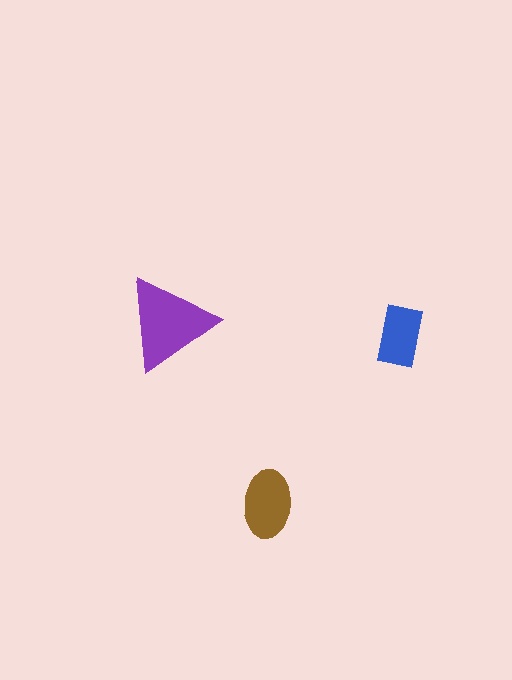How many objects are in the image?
There are 3 objects in the image.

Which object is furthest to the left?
The purple triangle is leftmost.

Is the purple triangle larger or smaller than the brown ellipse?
Larger.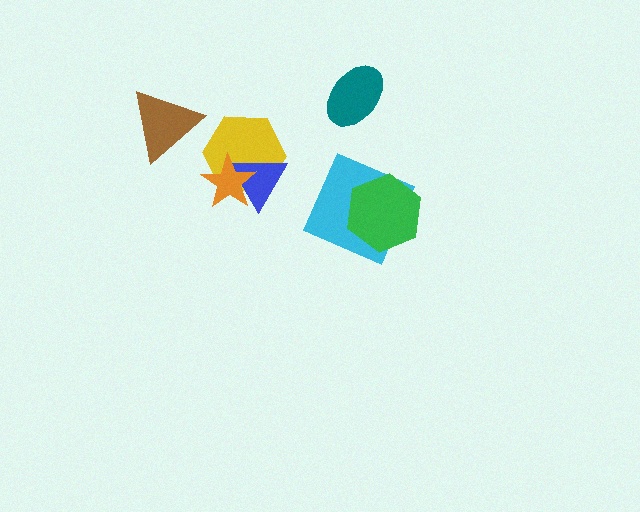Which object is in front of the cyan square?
The green hexagon is in front of the cyan square.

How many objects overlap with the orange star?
2 objects overlap with the orange star.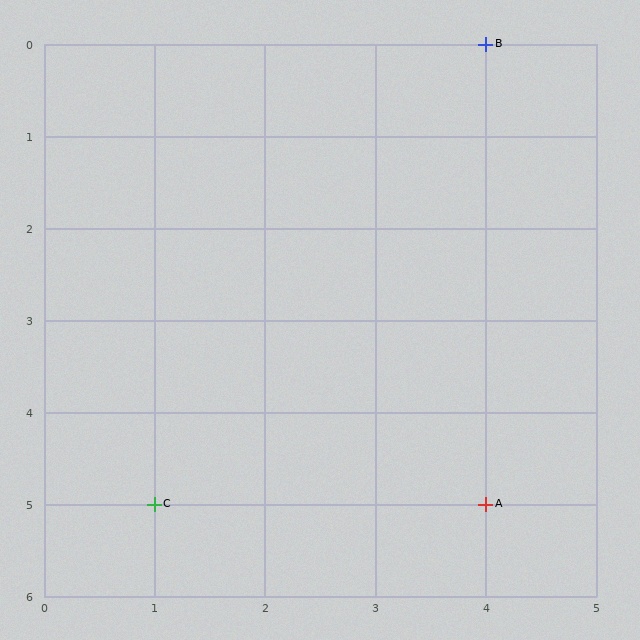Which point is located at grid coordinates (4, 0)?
Point B is at (4, 0).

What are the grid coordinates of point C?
Point C is at grid coordinates (1, 5).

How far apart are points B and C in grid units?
Points B and C are 3 columns and 5 rows apart (about 5.8 grid units diagonally).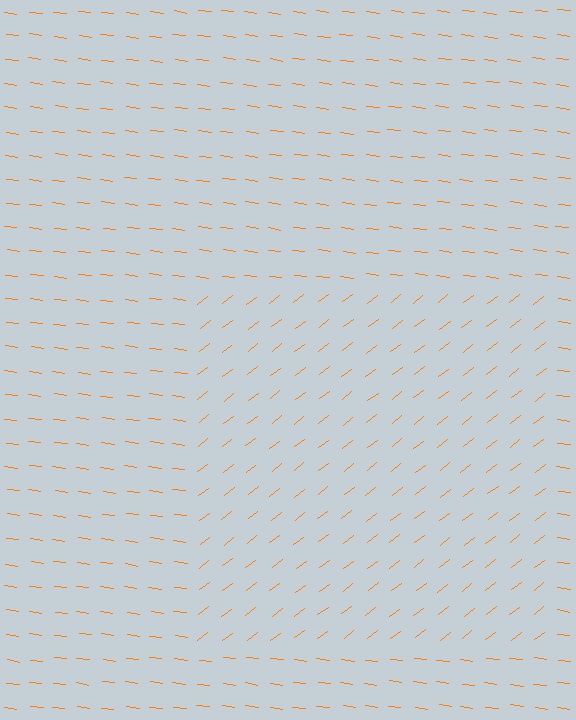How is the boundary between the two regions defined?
The boundary is defined purely by a change in line orientation (approximately 45 degrees difference). All lines are the same color and thickness.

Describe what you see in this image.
The image is filled with small orange line segments. A rectangle region in the image has lines oriented differently from the surrounding lines, creating a visible texture boundary.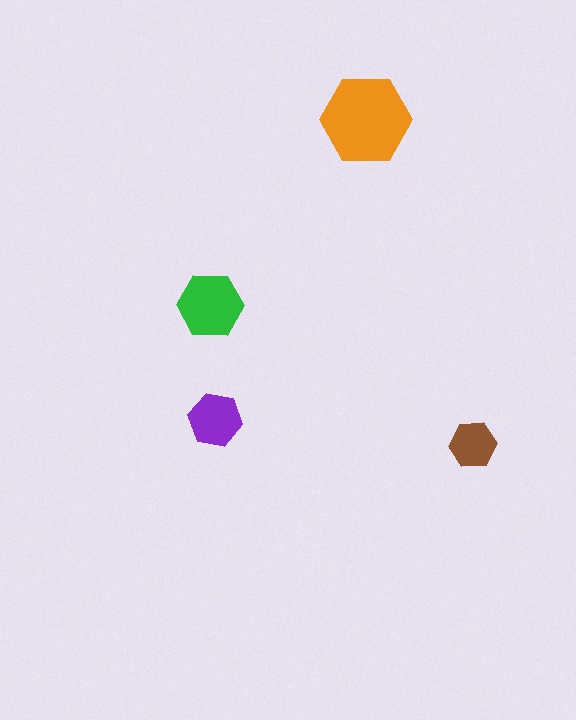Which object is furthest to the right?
The brown hexagon is rightmost.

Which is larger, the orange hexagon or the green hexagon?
The orange one.